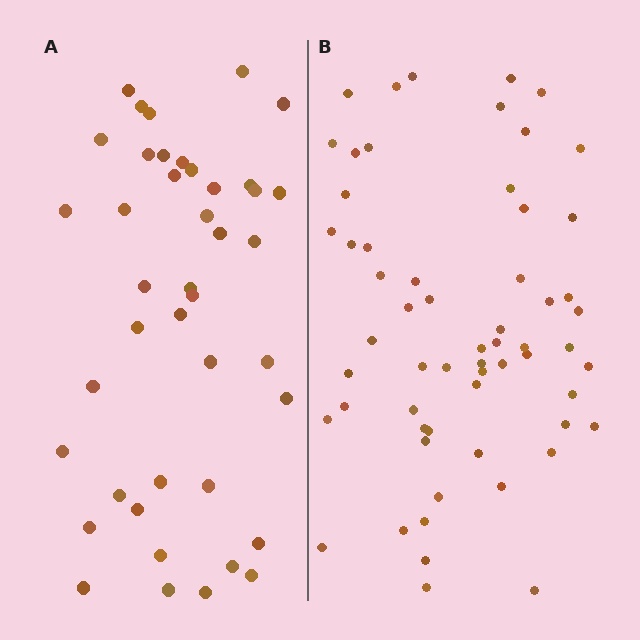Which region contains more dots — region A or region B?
Region B (the right region) has more dots.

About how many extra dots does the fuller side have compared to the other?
Region B has approximately 20 more dots than region A.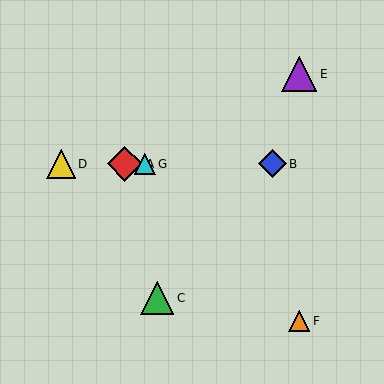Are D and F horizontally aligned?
No, D is at y≈164 and F is at y≈321.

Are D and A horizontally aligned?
Yes, both are at y≈164.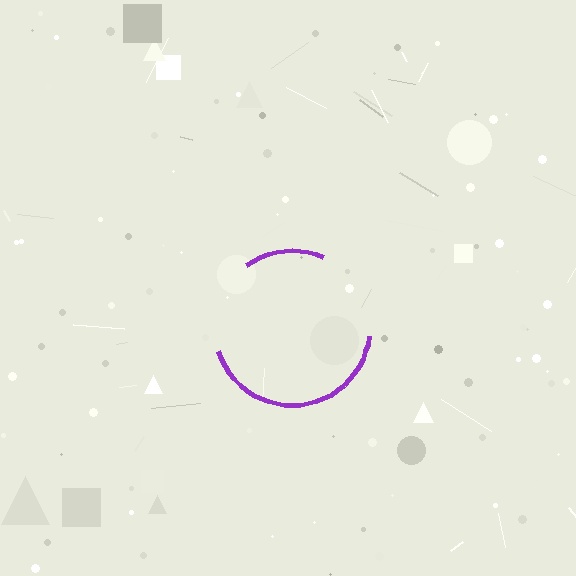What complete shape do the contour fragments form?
The contour fragments form a circle.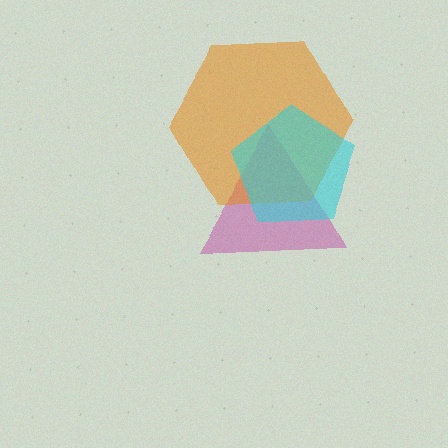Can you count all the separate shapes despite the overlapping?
Yes, there are 3 separate shapes.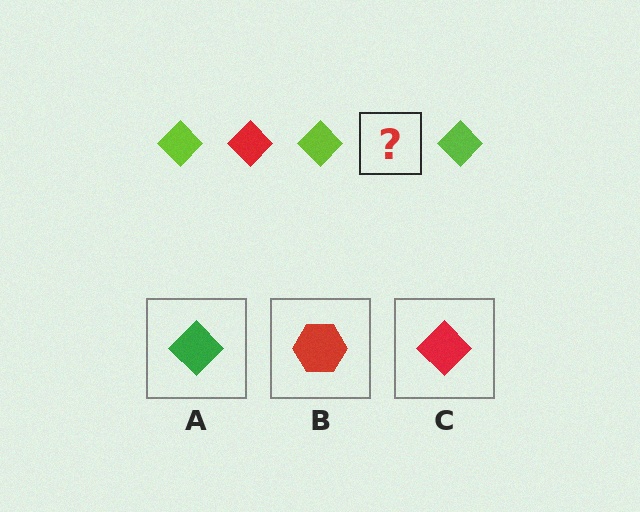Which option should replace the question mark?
Option C.